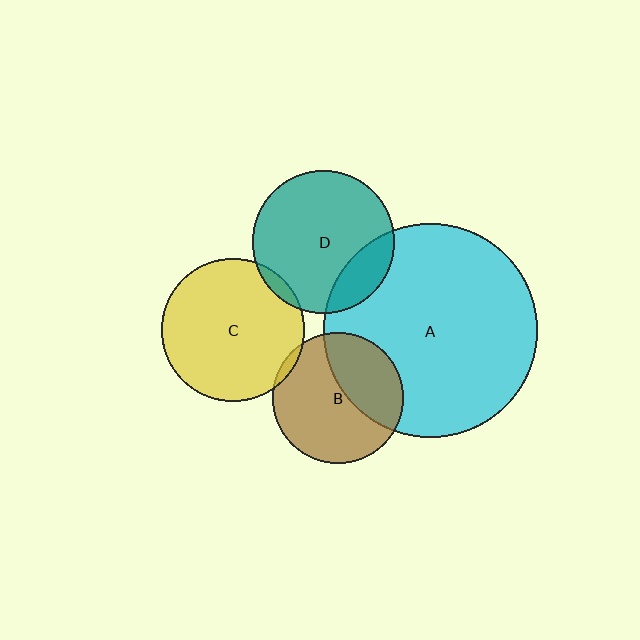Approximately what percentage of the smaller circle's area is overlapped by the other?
Approximately 5%.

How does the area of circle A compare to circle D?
Approximately 2.3 times.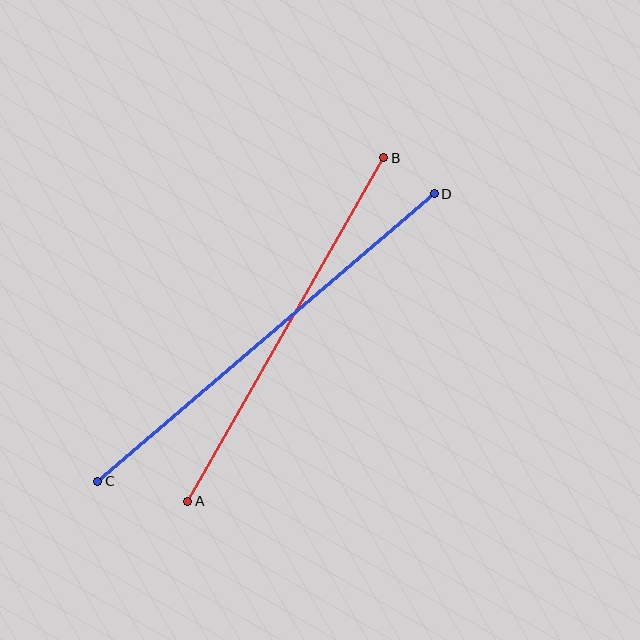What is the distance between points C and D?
The distance is approximately 443 pixels.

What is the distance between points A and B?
The distance is approximately 395 pixels.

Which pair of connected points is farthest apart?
Points C and D are farthest apart.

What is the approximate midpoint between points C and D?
The midpoint is at approximately (266, 337) pixels.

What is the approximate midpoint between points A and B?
The midpoint is at approximately (286, 330) pixels.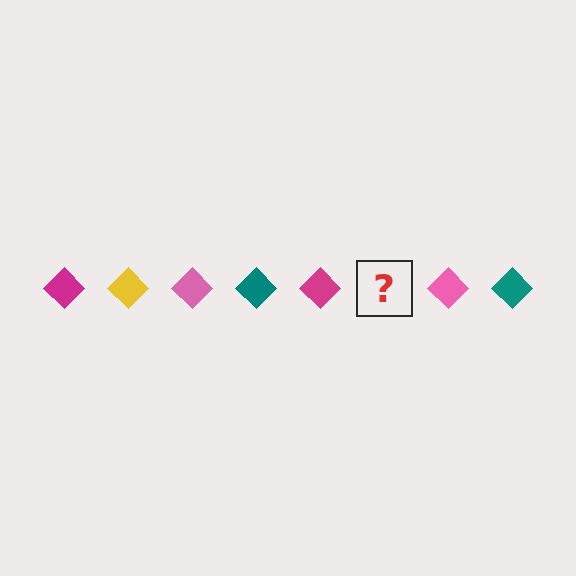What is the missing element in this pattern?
The missing element is a yellow diamond.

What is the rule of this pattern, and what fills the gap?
The rule is that the pattern cycles through magenta, yellow, pink, teal diamonds. The gap should be filled with a yellow diamond.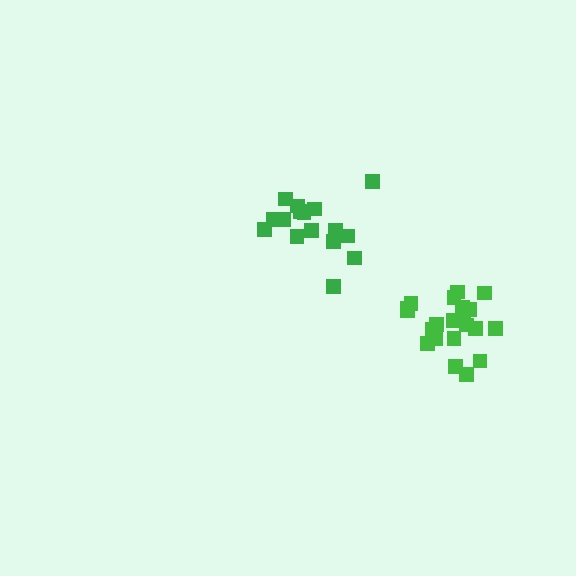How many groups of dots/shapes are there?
There are 2 groups.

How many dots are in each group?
Group 1: 21 dots, Group 2: 16 dots (37 total).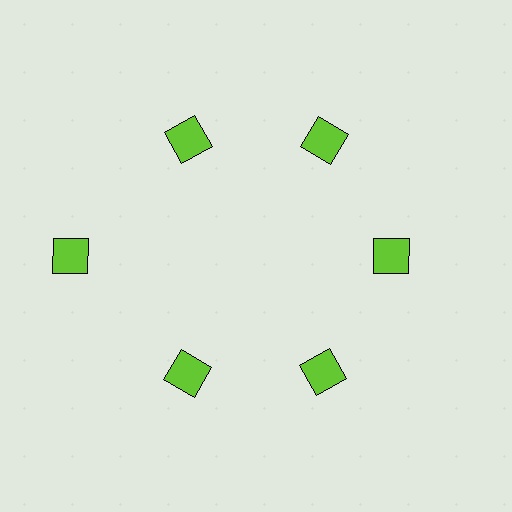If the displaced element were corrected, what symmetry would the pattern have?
It would have 6-fold rotational symmetry — the pattern would map onto itself every 60 degrees.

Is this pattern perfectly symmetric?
No. The 6 lime squares are arranged in a ring, but one element near the 9 o'clock position is pushed outward from the center, breaking the 6-fold rotational symmetry.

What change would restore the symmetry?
The symmetry would be restored by moving it inward, back onto the ring so that all 6 squares sit at equal angles and equal distance from the center.